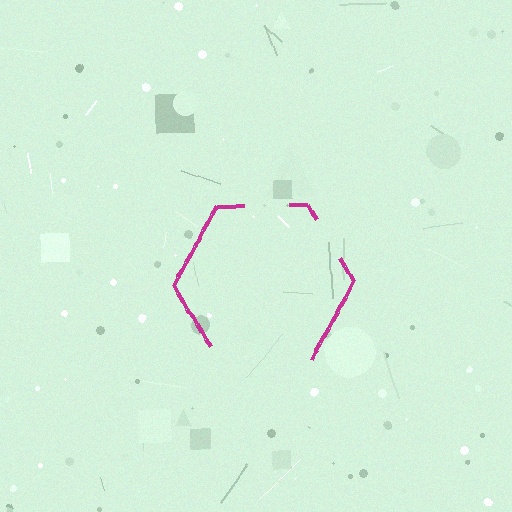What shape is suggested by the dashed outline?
The dashed outline suggests a hexagon.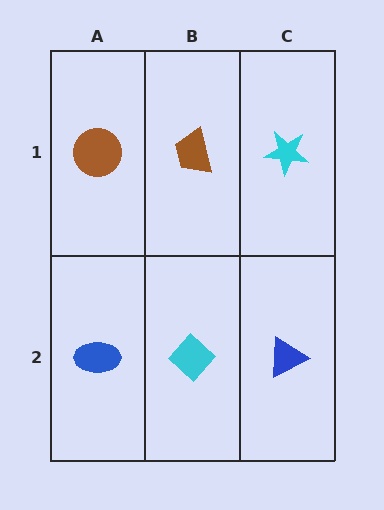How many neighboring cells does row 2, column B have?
3.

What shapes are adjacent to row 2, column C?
A cyan star (row 1, column C), a cyan diamond (row 2, column B).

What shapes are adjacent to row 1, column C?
A blue triangle (row 2, column C), a brown trapezoid (row 1, column B).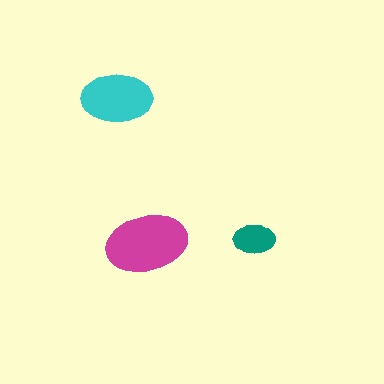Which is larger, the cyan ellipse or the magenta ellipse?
The magenta one.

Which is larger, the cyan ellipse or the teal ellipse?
The cyan one.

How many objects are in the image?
There are 3 objects in the image.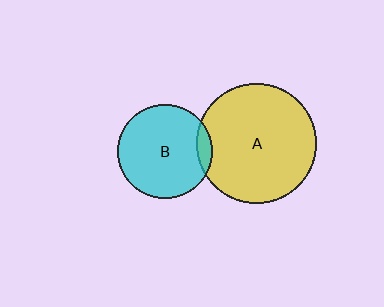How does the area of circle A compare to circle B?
Approximately 1.6 times.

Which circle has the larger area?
Circle A (yellow).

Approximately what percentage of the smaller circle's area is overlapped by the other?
Approximately 10%.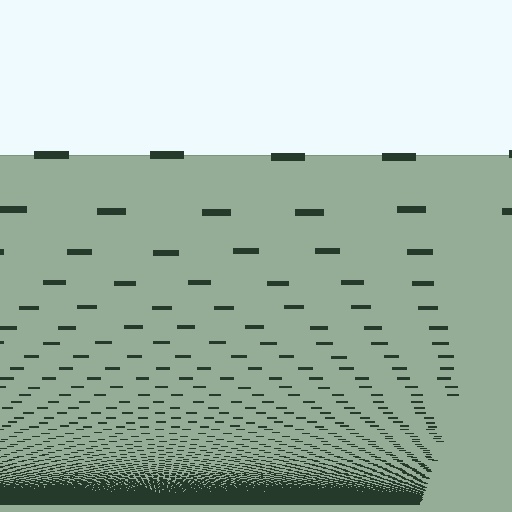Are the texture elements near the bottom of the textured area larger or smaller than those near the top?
Smaller. The gradient is inverted — elements near the bottom are smaller and denser.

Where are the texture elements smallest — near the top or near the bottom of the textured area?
Near the bottom.